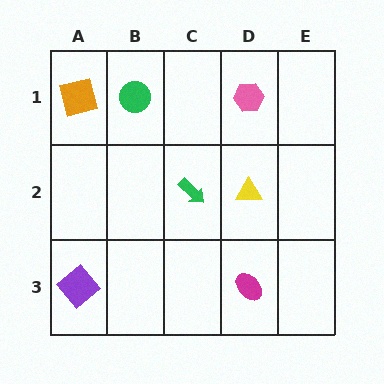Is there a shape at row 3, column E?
No, that cell is empty.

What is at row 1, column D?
A pink hexagon.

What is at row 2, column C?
A green arrow.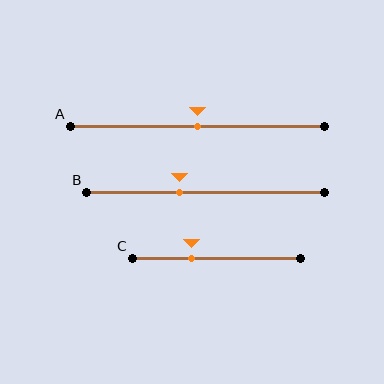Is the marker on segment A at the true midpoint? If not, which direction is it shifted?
Yes, the marker on segment A is at the true midpoint.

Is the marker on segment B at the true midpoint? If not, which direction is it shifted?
No, the marker on segment B is shifted to the left by about 11% of the segment length.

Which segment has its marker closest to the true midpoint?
Segment A has its marker closest to the true midpoint.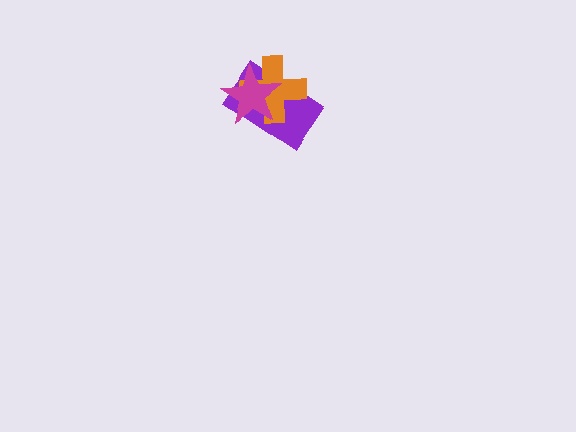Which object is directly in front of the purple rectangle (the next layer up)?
The orange cross is directly in front of the purple rectangle.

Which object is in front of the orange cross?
The magenta star is in front of the orange cross.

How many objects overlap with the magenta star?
2 objects overlap with the magenta star.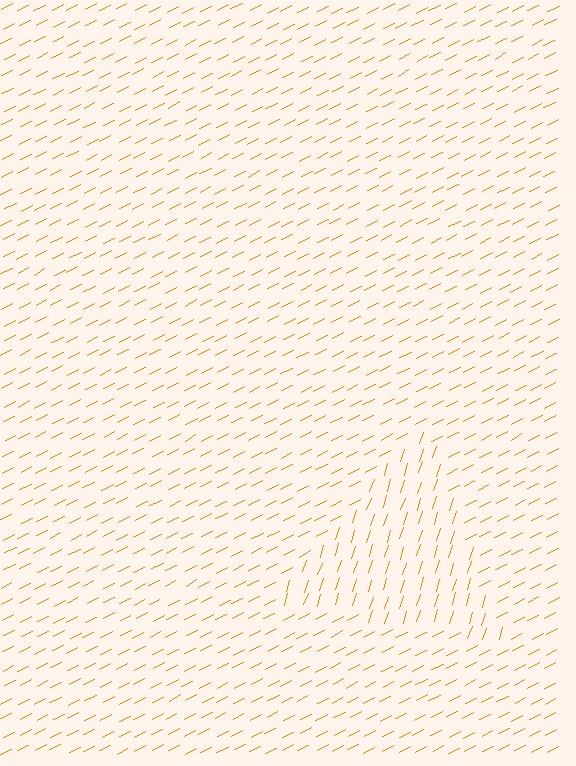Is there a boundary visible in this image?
Yes, there is a texture boundary formed by a change in line orientation.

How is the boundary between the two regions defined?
The boundary is defined purely by a change in line orientation (approximately 45 degrees difference). All lines are the same color and thickness.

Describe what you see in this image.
The image is filled with small orange line segments. A triangle region in the image has lines oriented differently from the surrounding lines, creating a visible texture boundary.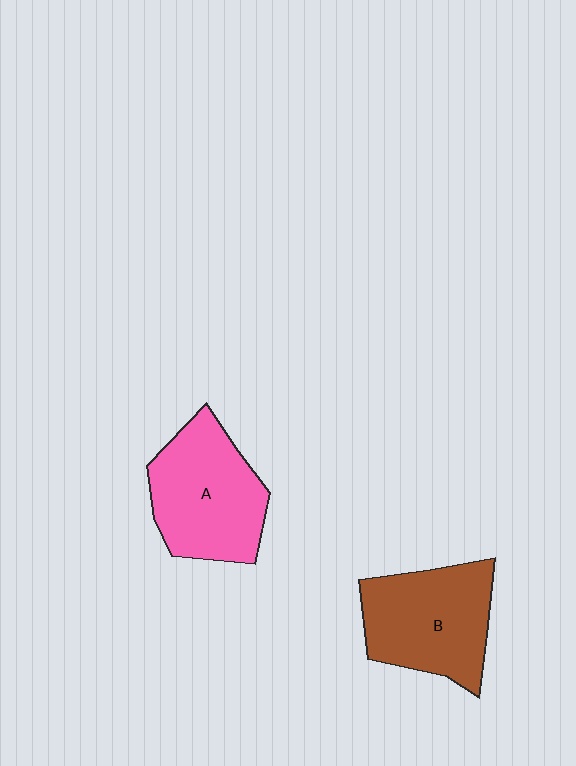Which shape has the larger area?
Shape A (pink).